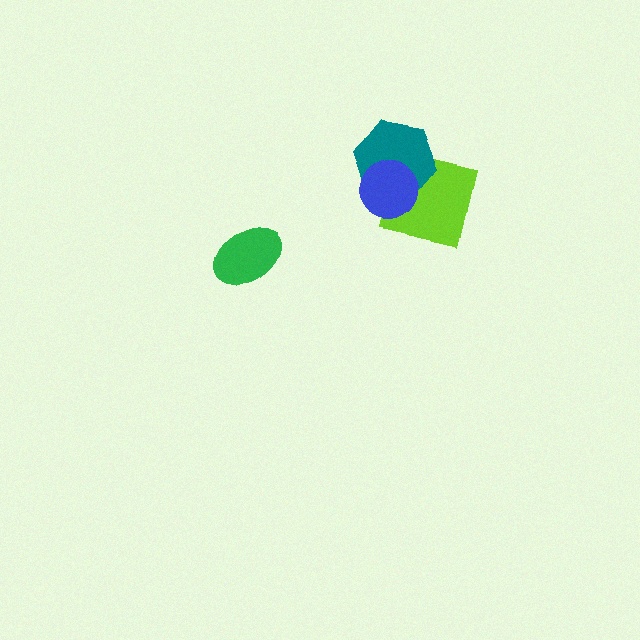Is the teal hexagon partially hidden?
Yes, it is partially covered by another shape.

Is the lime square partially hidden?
Yes, it is partially covered by another shape.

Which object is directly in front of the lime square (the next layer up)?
The teal hexagon is directly in front of the lime square.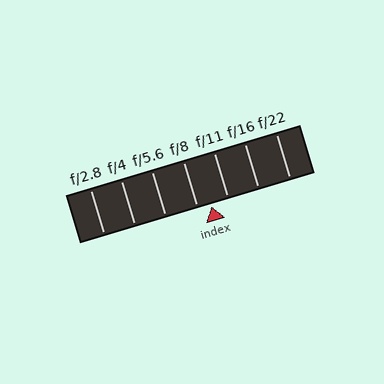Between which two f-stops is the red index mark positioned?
The index mark is between f/8 and f/11.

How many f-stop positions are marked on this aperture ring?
There are 7 f-stop positions marked.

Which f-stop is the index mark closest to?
The index mark is closest to f/8.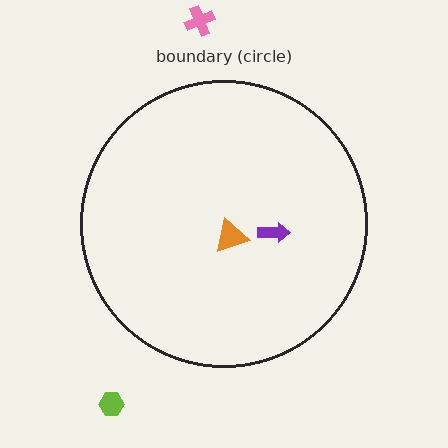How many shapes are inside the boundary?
2 inside, 2 outside.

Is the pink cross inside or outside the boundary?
Outside.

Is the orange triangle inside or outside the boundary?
Inside.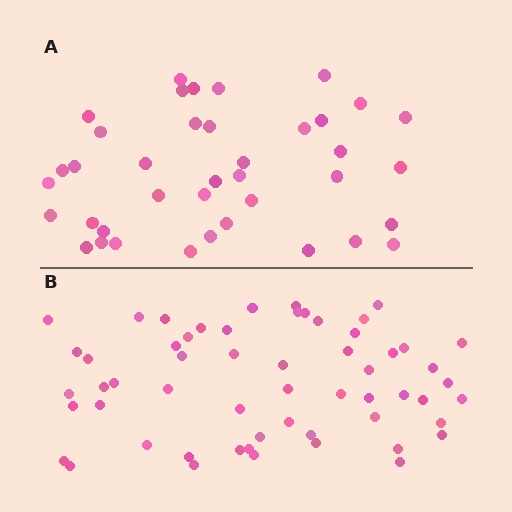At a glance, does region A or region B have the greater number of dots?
Region B (the bottom region) has more dots.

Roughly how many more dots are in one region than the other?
Region B has approximately 20 more dots than region A.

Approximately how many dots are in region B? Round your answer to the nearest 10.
About 60 dots. (The exact count is 57, which rounds to 60.)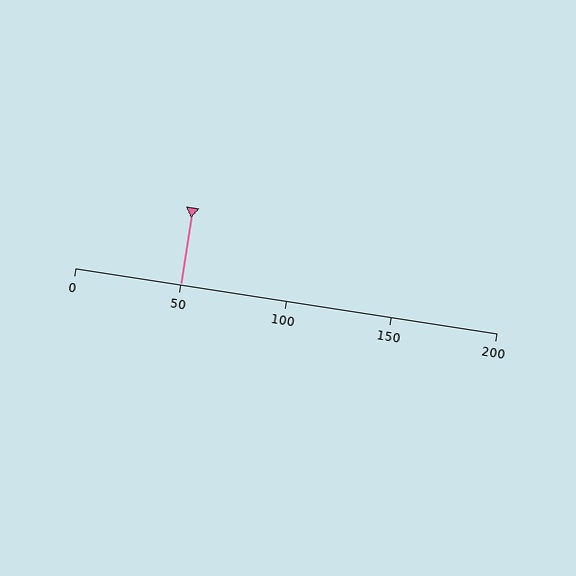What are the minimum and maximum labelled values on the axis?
The axis runs from 0 to 200.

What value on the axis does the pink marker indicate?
The marker indicates approximately 50.